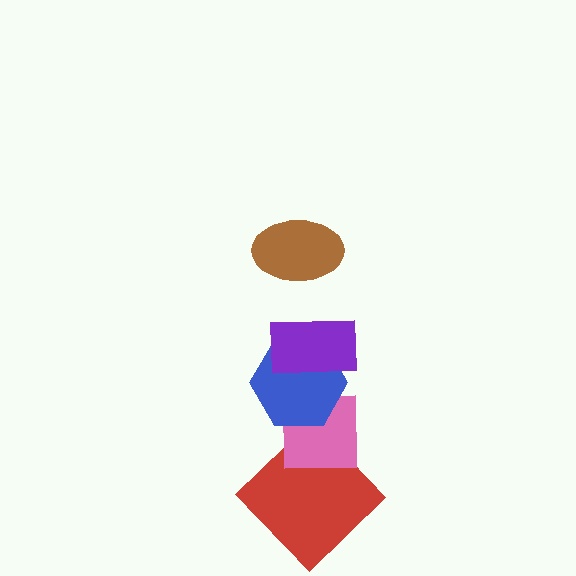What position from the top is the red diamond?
The red diamond is 5th from the top.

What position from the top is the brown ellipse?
The brown ellipse is 1st from the top.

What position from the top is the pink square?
The pink square is 4th from the top.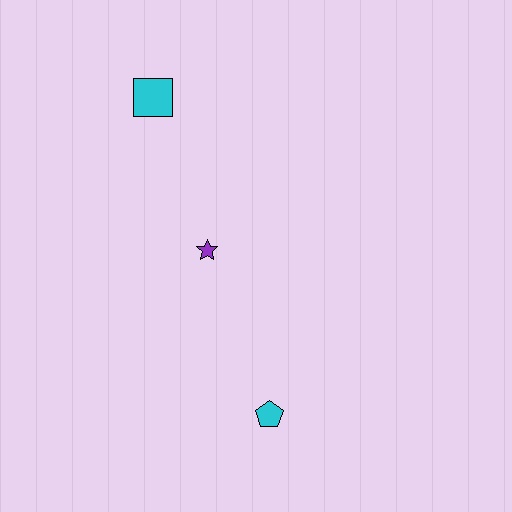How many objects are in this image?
There are 3 objects.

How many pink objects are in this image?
There are no pink objects.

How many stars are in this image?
There is 1 star.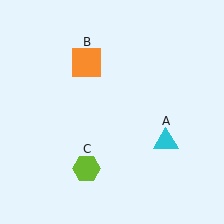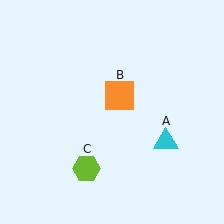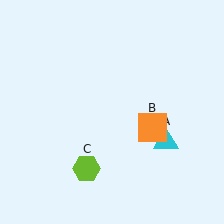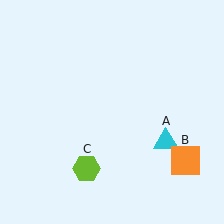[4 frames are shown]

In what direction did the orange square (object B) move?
The orange square (object B) moved down and to the right.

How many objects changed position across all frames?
1 object changed position: orange square (object B).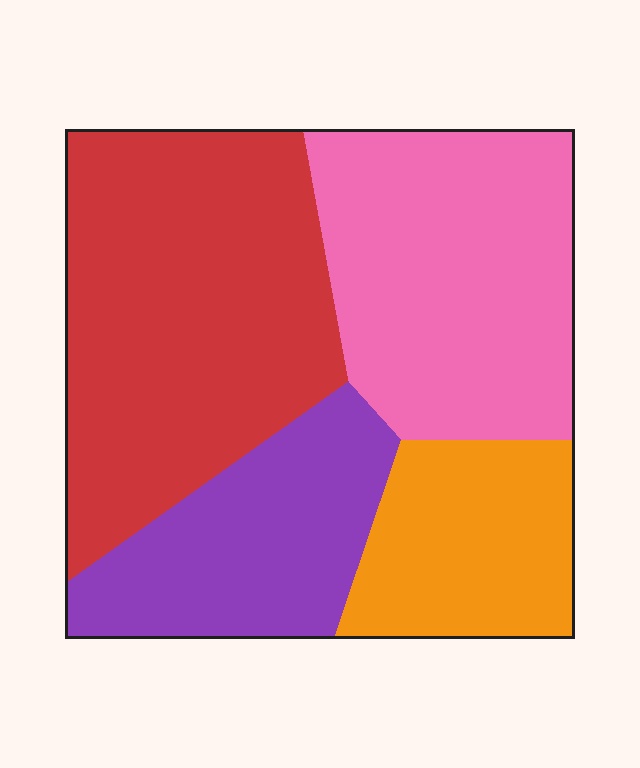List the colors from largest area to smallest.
From largest to smallest: red, pink, purple, orange.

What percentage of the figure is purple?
Purple takes up between a sixth and a third of the figure.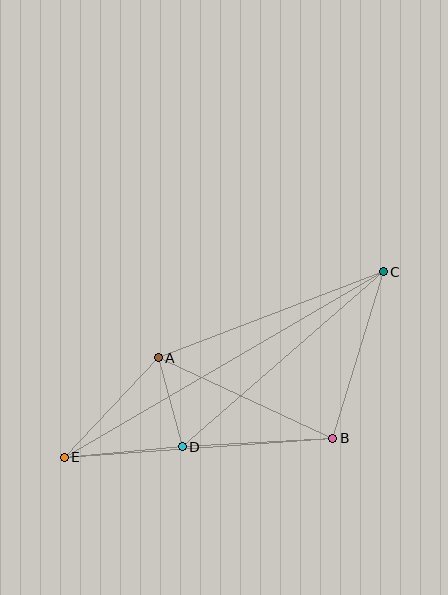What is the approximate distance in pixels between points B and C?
The distance between B and C is approximately 174 pixels.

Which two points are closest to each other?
Points A and D are closest to each other.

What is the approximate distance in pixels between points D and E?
The distance between D and E is approximately 119 pixels.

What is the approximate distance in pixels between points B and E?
The distance between B and E is approximately 269 pixels.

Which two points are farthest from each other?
Points C and E are farthest from each other.